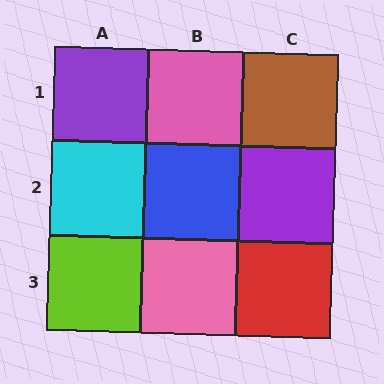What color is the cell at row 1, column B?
Pink.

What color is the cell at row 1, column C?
Brown.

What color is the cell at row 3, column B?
Pink.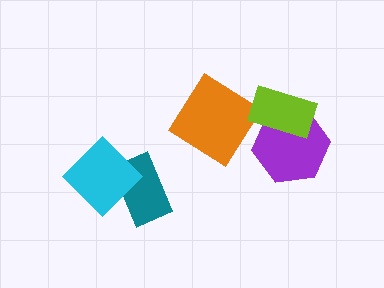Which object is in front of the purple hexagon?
The lime rectangle is in front of the purple hexagon.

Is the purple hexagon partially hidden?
Yes, it is partially covered by another shape.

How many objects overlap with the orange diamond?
1 object overlaps with the orange diamond.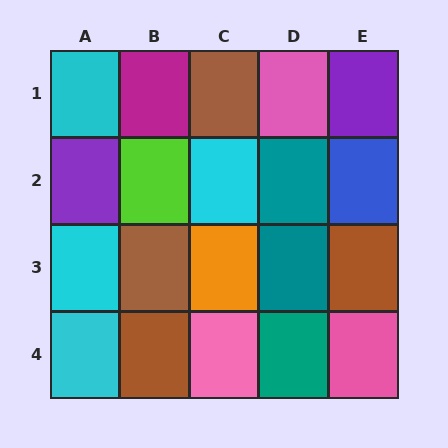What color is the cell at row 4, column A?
Cyan.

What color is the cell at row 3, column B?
Brown.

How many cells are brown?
4 cells are brown.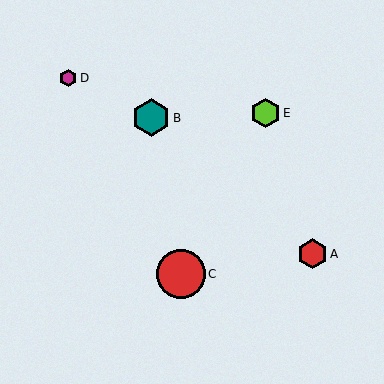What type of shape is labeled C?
Shape C is a red circle.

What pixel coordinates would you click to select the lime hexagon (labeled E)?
Click at (265, 113) to select the lime hexagon E.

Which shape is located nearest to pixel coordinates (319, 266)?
The red hexagon (labeled A) at (312, 254) is nearest to that location.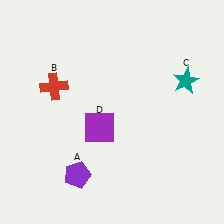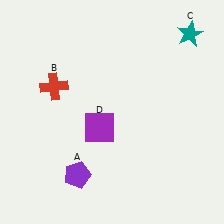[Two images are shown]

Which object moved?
The teal star (C) moved up.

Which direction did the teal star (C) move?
The teal star (C) moved up.